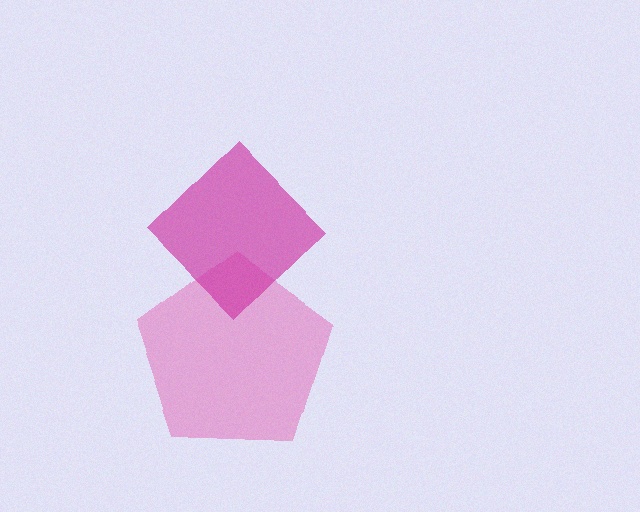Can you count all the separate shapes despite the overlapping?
Yes, there are 2 separate shapes.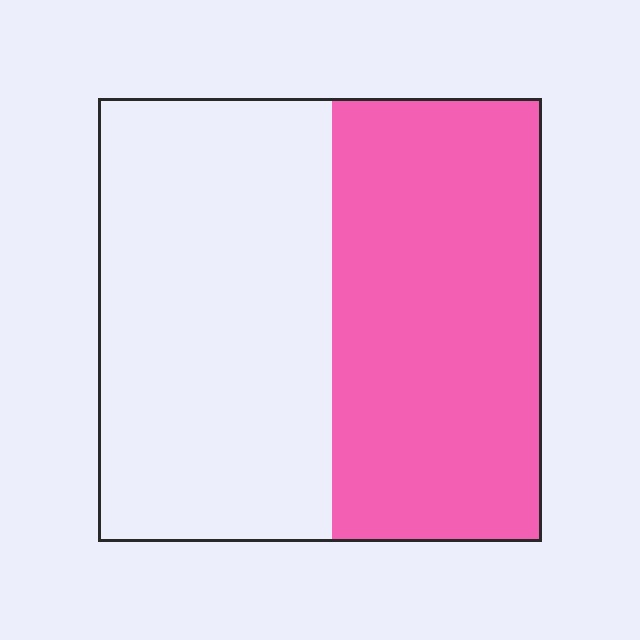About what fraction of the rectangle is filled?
About one half (1/2).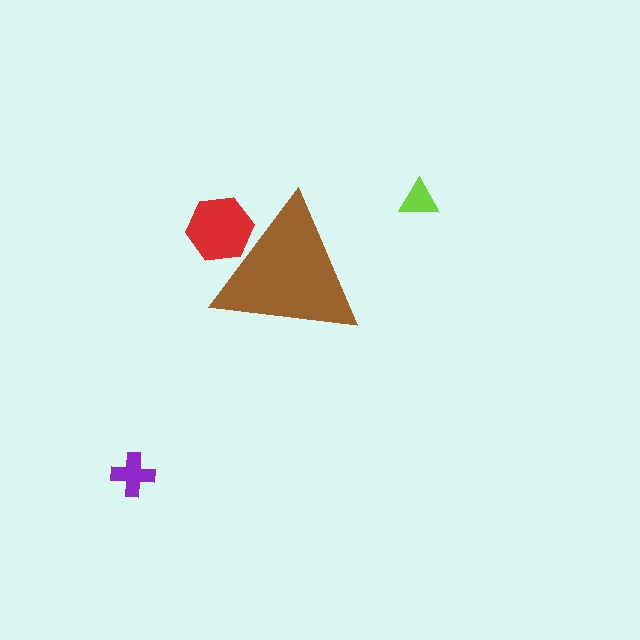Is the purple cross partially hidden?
No, the purple cross is fully visible.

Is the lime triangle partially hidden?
No, the lime triangle is fully visible.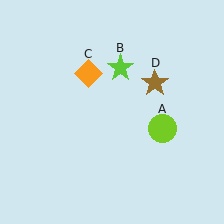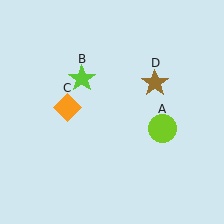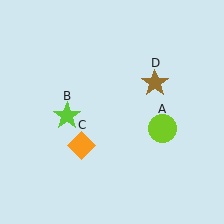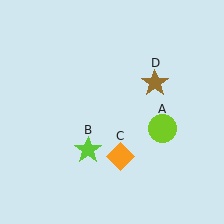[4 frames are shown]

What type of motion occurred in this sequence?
The lime star (object B), orange diamond (object C) rotated counterclockwise around the center of the scene.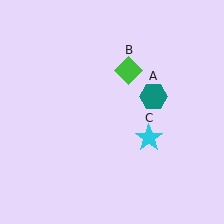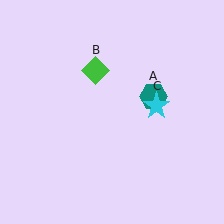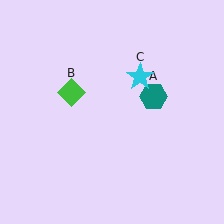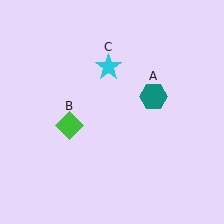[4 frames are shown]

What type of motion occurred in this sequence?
The green diamond (object B), cyan star (object C) rotated counterclockwise around the center of the scene.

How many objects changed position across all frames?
2 objects changed position: green diamond (object B), cyan star (object C).